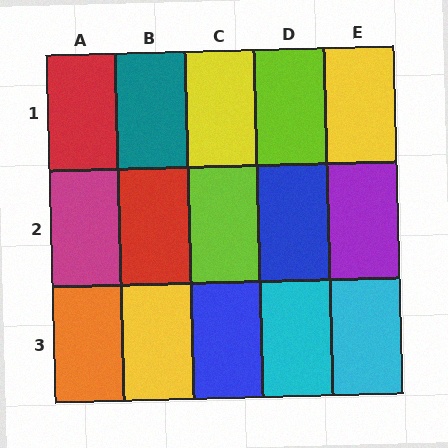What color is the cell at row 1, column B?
Teal.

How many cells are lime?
2 cells are lime.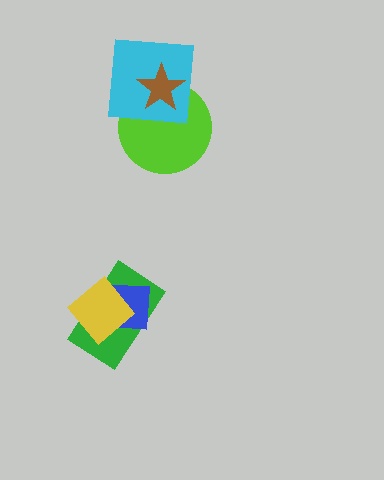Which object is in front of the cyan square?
The brown star is in front of the cyan square.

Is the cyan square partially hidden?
Yes, it is partially covered by another shape.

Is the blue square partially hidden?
Yes, it is partially covered by another shape.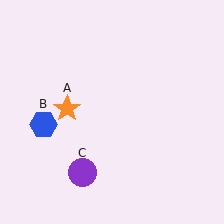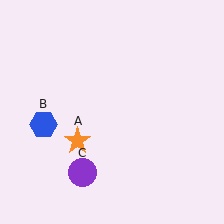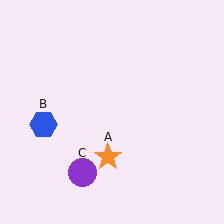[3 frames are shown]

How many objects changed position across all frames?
1 object changed position: orange star (object A).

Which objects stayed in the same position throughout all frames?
Blue hexagon (object B) and purple circle (object C) remained stationary.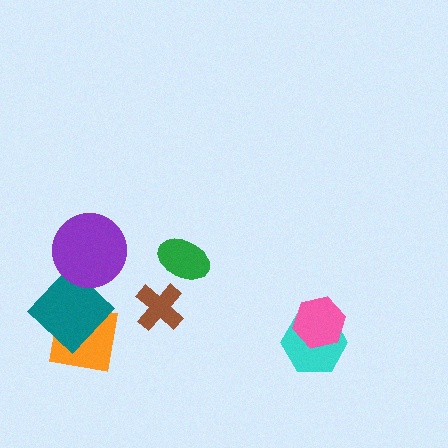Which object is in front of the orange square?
The teal diamond is in front of the orange square.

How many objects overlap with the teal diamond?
1 object overlaps with the teal diamond.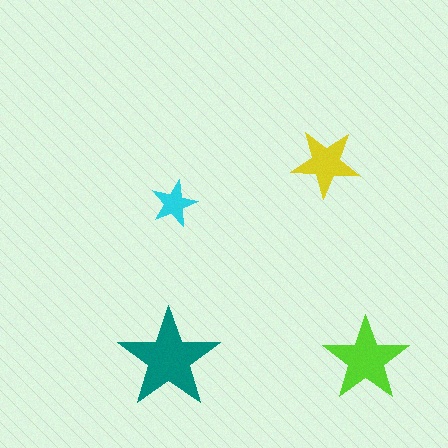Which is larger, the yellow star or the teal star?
The teal one.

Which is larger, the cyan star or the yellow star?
The yellow one.